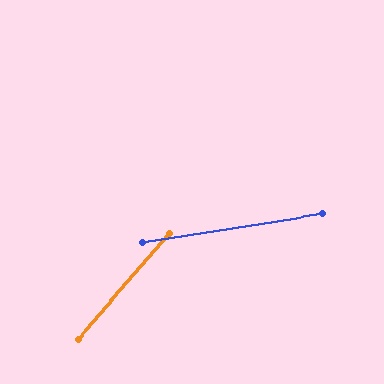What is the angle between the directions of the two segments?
Approximately 40 degrees.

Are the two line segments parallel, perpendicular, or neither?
Neither parallel nor perpendicular — they differ by about 40°.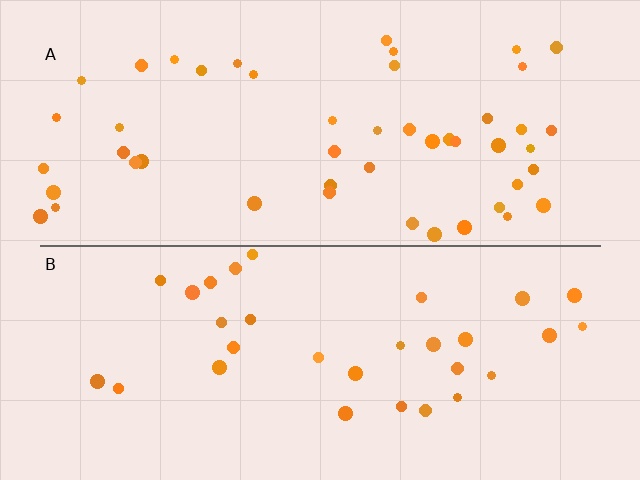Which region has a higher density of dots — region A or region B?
A (the top).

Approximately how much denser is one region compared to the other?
Approximately 1.6× — region A over region B.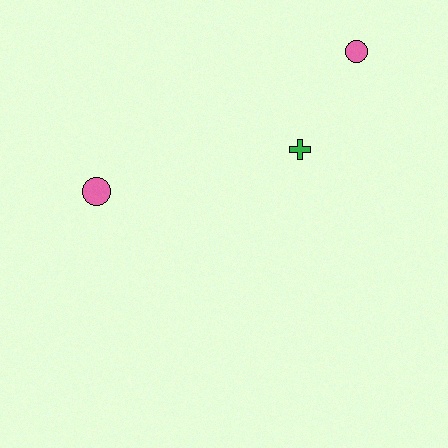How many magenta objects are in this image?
There are no magenta objects.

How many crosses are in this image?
There is 1 cross.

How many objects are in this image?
There are 3 objects.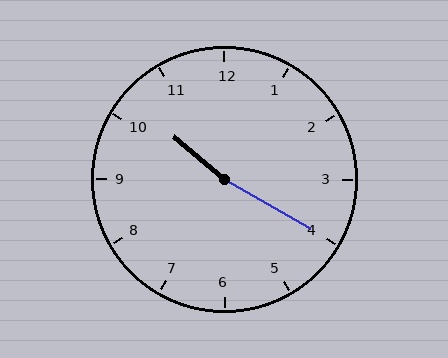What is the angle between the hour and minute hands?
Approximately 170 degrees.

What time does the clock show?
10:20.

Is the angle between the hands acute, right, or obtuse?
It is obtuse.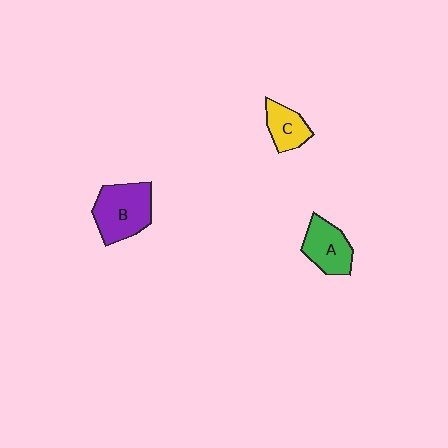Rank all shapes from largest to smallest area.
From largest to smallest: B (purple), A (green), C (yellow).